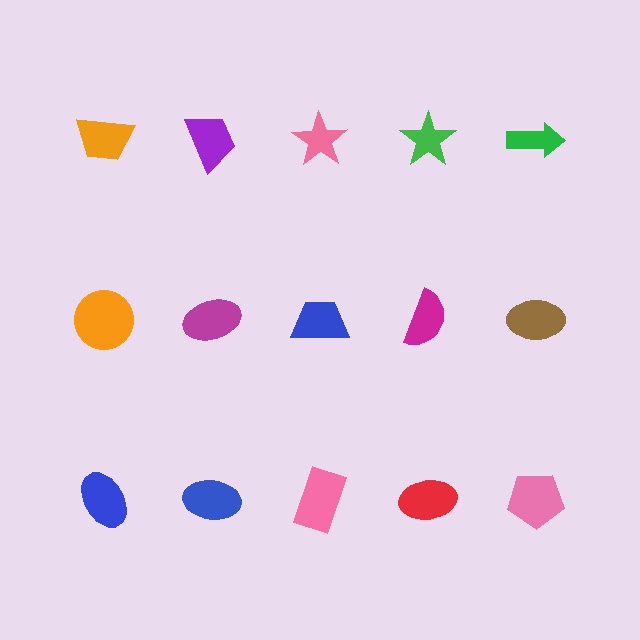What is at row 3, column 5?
A pink pentagon.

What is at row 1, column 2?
A purple trapezoid.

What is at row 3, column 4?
A red ellipse.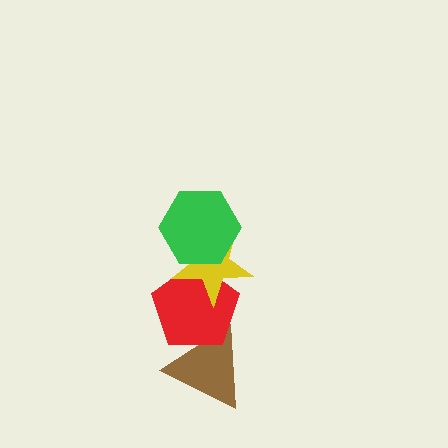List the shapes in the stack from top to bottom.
From top to bottom: the green hexagon, the yellow star, the red pentagon, the brown triangle.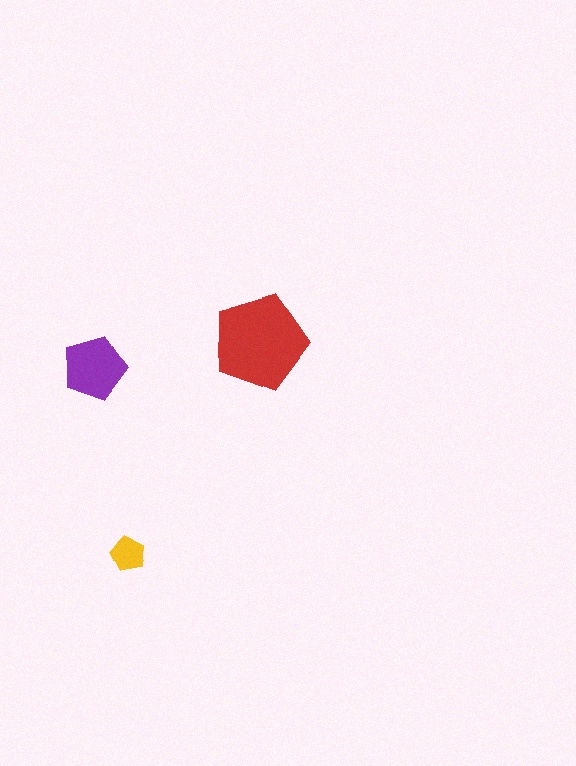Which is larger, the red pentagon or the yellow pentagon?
The red one.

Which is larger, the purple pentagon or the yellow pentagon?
The purple one.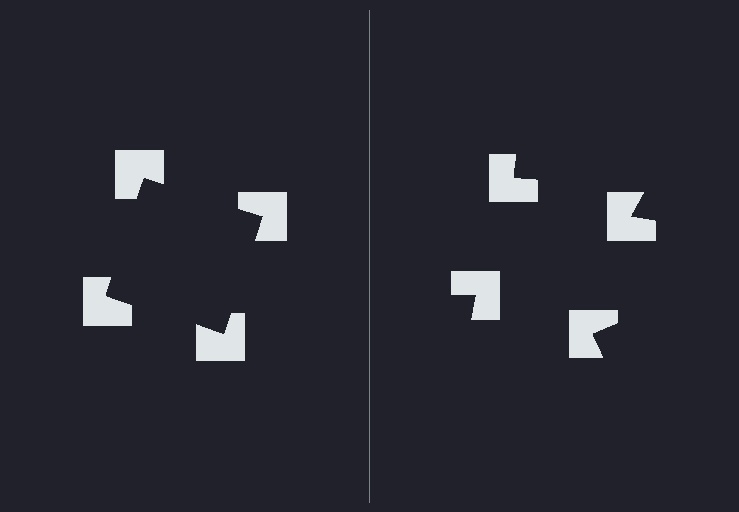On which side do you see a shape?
An illusory square appears on the left side. On the right side the wedge cuts are rotated, so no coherent shape forms.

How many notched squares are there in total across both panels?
8 — 4 on each side.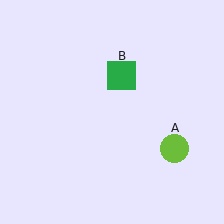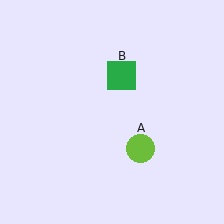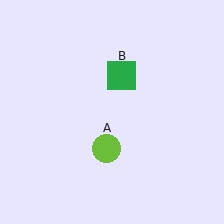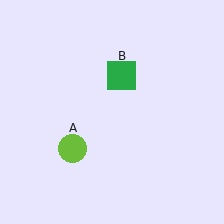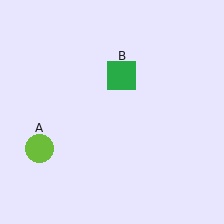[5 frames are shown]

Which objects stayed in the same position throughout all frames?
Green square (object B) remained stationary.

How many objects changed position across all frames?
1 object changed position: lime circle (object A).